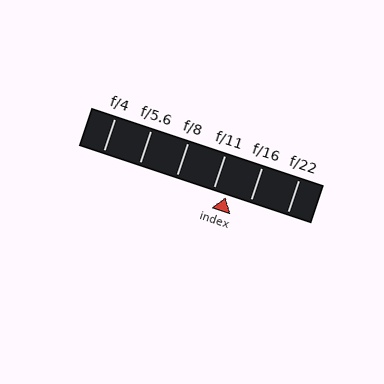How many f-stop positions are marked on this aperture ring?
There are 6 f-stop positions marked.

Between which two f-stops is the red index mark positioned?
The index mark is between f/11 and f/16.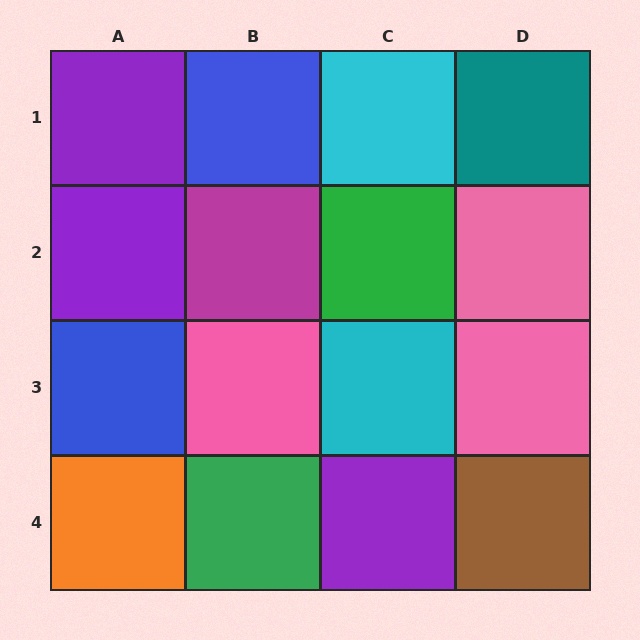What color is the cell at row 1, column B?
Blue.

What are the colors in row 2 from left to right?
Purple, magenta, green, pink.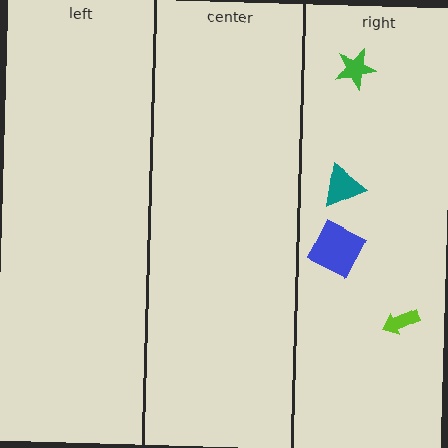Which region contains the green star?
The right region.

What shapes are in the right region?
The blue square, the lime arrow, the teal triangle, the green star.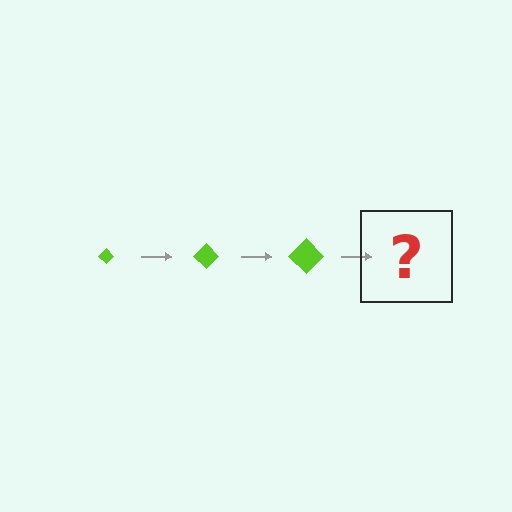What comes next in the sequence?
The next element should be a lime diamond, larger than the previous one.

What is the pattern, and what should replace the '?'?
The pattern is that the diamond gets progressively larger each step. The '?' should be a lime diamond, larger than the previous one.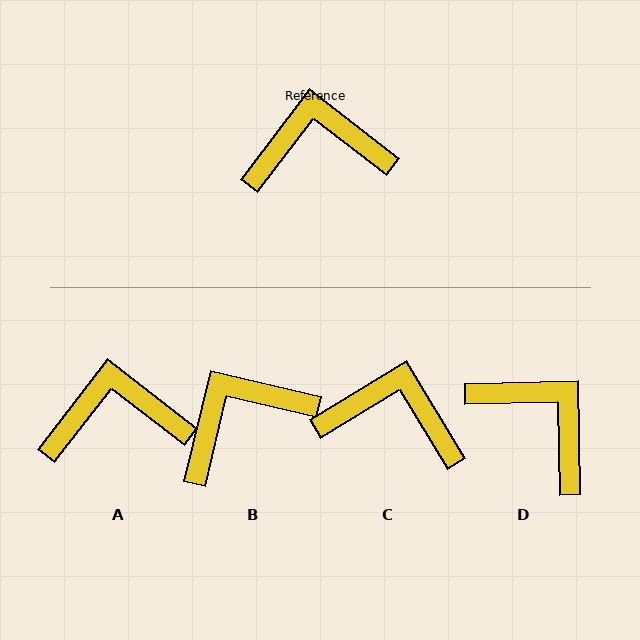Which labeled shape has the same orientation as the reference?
A.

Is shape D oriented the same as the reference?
No, it is off by about 51 degrees.